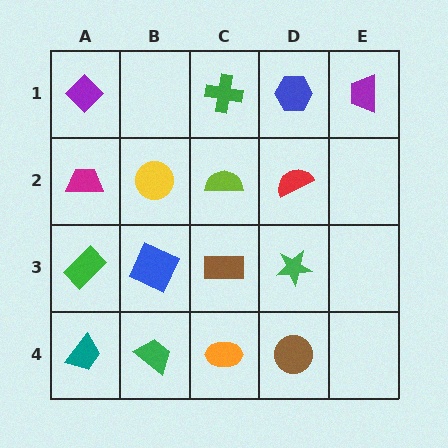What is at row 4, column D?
A brown circle.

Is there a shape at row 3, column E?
No, that cell is empty.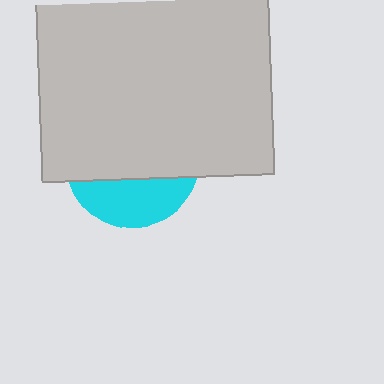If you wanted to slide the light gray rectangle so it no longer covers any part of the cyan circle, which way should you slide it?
Slide it up — that is the most direct way to separate the two shapes.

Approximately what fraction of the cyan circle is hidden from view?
Roughly 67% of the cyan circle is hidden behind the light gray rectangle.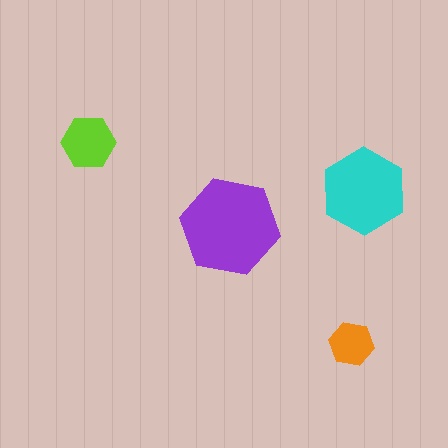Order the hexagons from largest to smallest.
the purple one, the cyan one, the lime one, the orange one.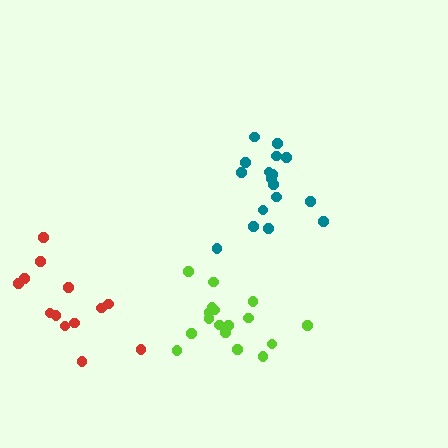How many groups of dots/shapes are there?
There are 3 groups.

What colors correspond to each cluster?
The clusters are colored: lime, red, teal.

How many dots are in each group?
Group 1: 17 dots, Group 2: 13 dots, Group 3: 17 dots (47 total).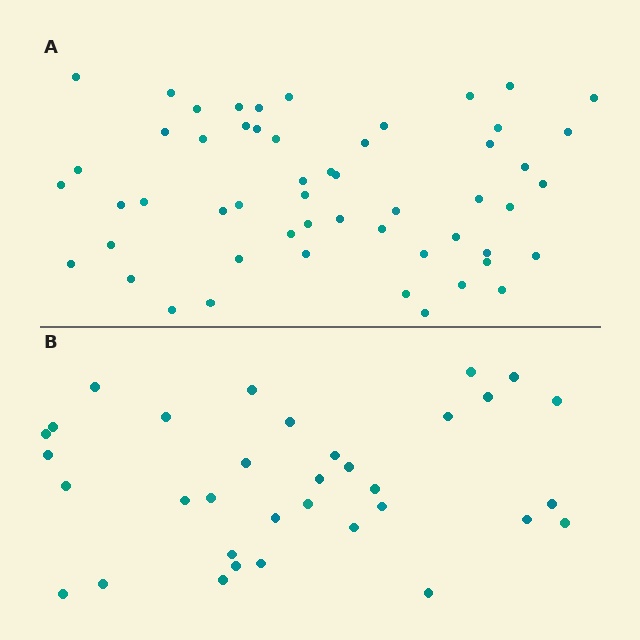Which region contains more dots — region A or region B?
Region A (the top region) has more dots.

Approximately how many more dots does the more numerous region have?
Region A has approximately 20 more dots than region B.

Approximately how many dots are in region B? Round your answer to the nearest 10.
About 30 dots. (The exact count is 34, which rounds to 30.)